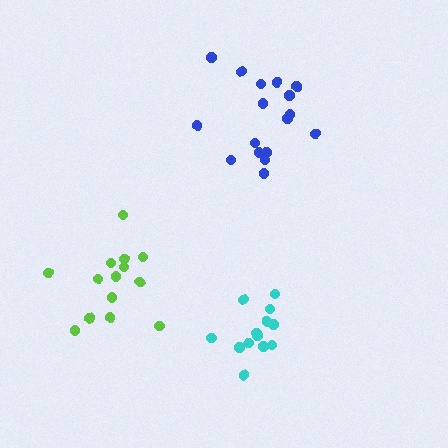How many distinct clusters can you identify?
There are 3 distinct clusters.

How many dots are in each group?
Group 1: 17 dots, Group 2: 14 dots, Group 3: 13 dots (44 total).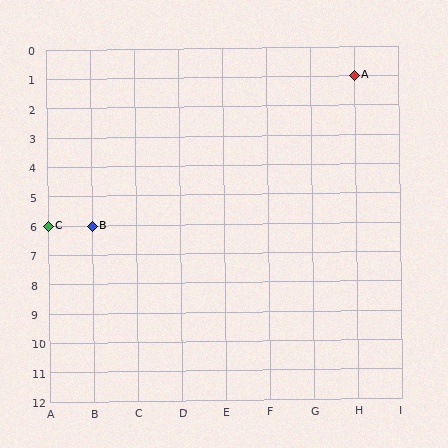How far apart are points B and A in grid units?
Points B and A are 6 columns and 5 rows apart (about 7.8 grid units diagonally).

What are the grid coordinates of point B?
Point B is at grid coordinates (B, 6).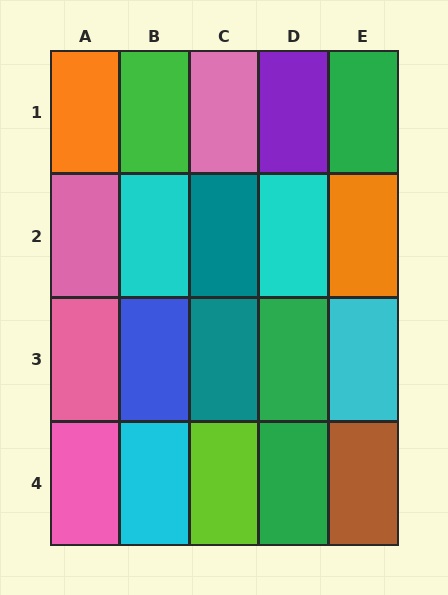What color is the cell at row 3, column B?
Blue.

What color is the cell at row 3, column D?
Green.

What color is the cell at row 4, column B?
Cyan.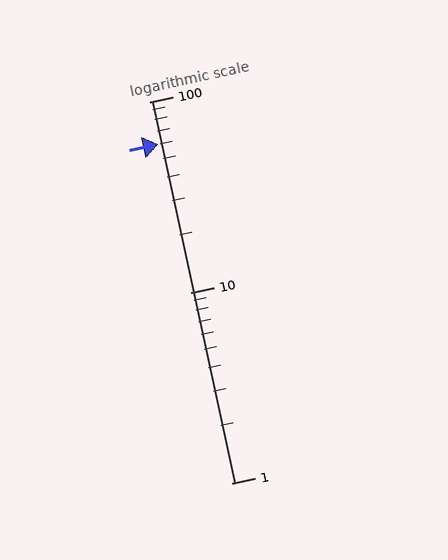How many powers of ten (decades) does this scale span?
The scale spans 2 decades, from 1 to 100.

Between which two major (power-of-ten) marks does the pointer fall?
The pointer is between 10 and 100.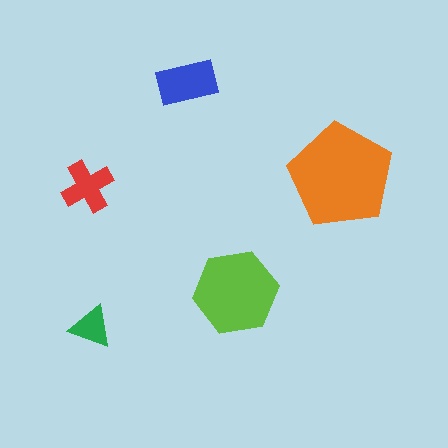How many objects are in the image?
There are 5 objects in the image.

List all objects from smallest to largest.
The green triangle, the red cross, the blue rectangle, the lime hexagon, the orange pentagon.